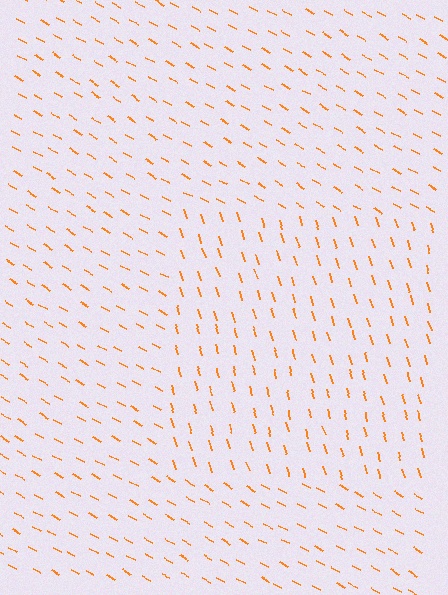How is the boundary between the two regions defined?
The boundary is defined purely by a change in line orientation (approximately 45 degrees difference). All lines are the same color and thickness.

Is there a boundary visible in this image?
Yes, there is a texture boundary formed by a change in line orientation.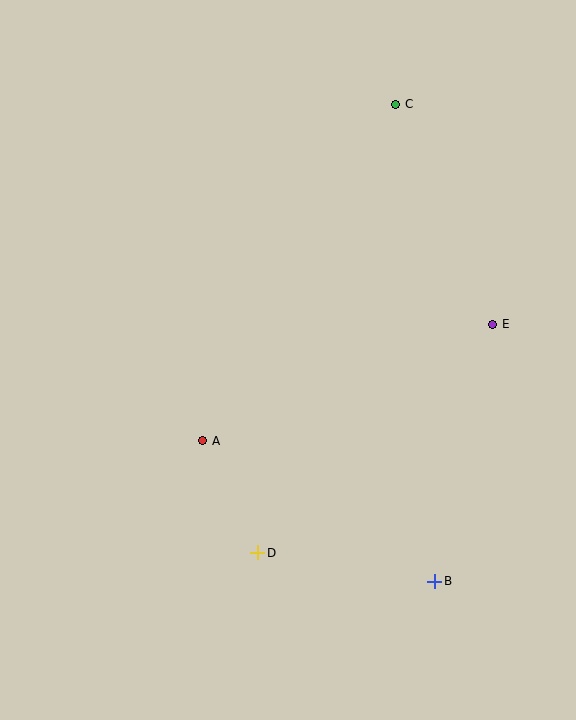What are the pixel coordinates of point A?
Point A is at (203, 441).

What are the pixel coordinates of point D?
Point D is at (258, 553).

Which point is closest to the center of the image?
Point A at (203, 441) is closest to the center.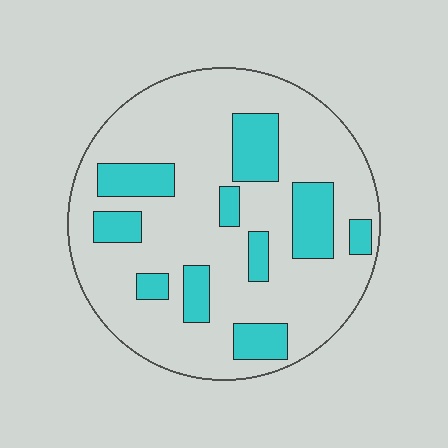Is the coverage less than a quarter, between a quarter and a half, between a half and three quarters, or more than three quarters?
Less than a quarter.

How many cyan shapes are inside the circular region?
10.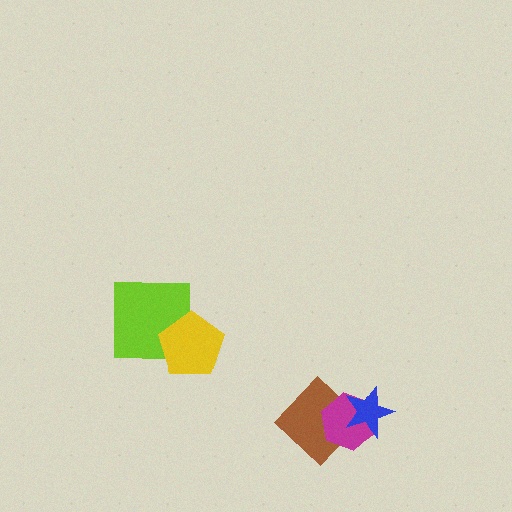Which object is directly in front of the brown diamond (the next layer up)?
The magenta hexagon is directly in front of the brown diamond.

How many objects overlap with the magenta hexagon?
2 objects overlap with the magenta hexagon.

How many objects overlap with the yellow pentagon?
1 object overlaps with the yellow pentagon.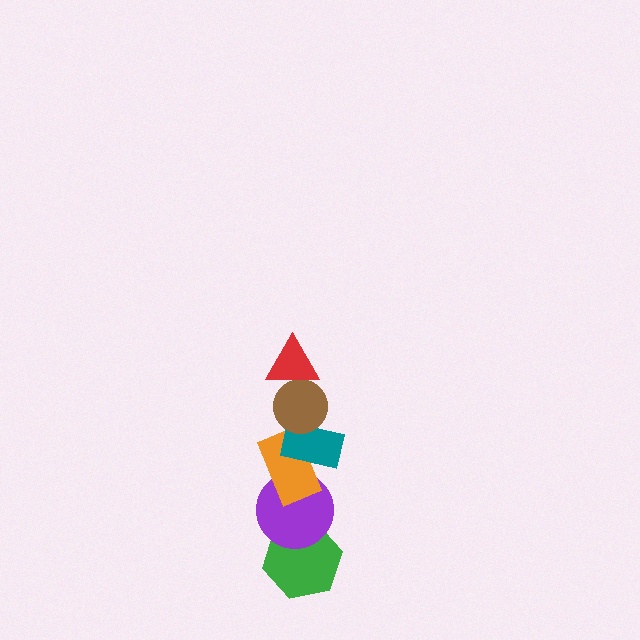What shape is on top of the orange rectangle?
The teal rectangle is on top of the orange rectangle.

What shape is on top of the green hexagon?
The purple circle is on top of the green hexagon.